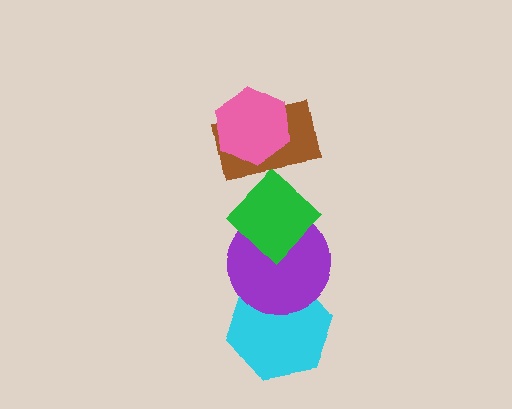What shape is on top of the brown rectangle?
The pink hexagon is on top of the brown rectangle.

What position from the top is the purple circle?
The purple circle is 4th from the top.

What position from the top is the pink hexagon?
The pink hexagon is 1st from the top.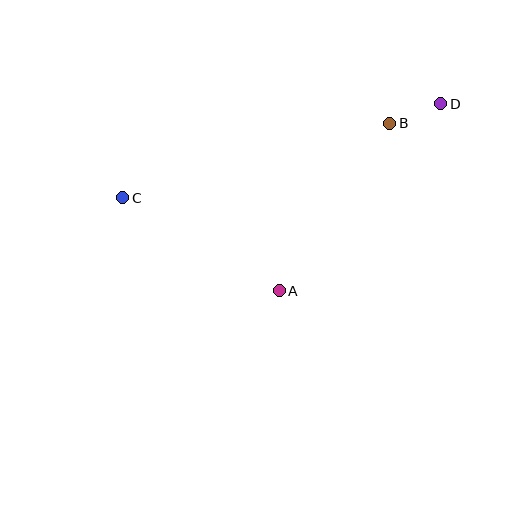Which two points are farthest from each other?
Points C and D are farthest from each other.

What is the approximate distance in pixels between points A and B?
The distance between A and B is approximately 201 pixels.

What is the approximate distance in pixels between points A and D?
The distance between A and D is approximately 247 pixels.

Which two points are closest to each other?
Points B and D are closest to each other.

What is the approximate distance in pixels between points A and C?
The distance between A and C is approximately 182 pixels.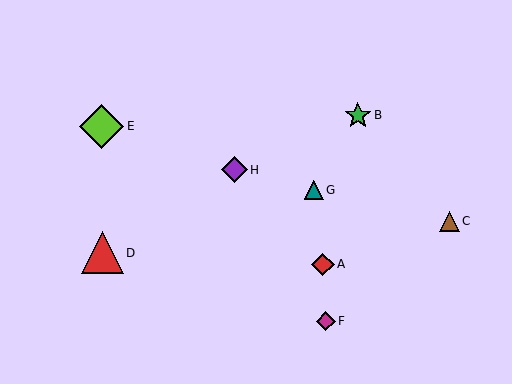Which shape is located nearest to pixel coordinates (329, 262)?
The red diamond (labeled A) at (323, 264) is nearest to that location.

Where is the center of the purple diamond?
The center of the purple diamond is at (234, 170).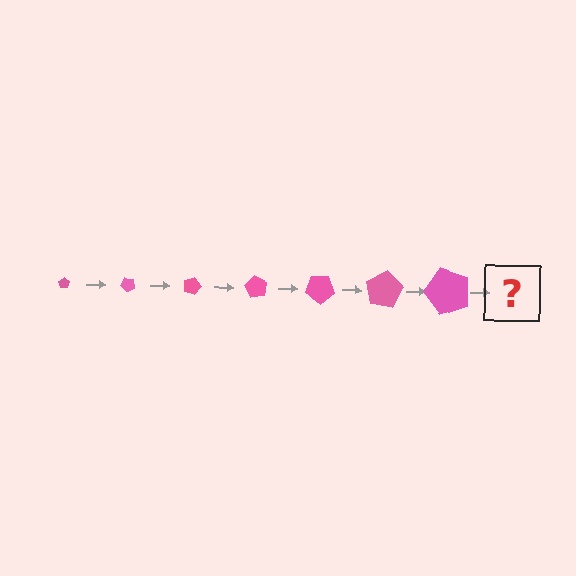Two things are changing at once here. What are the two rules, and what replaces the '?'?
The two rules are that the pentagon grows larger each step and it rotates 45 degrees each step. The '?' should be a pentagon, larger than the previous one and rotated 315 degrees from the start.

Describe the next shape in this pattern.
It should be a pentagon, larger than the previous one and rotated 315 degrees from the start.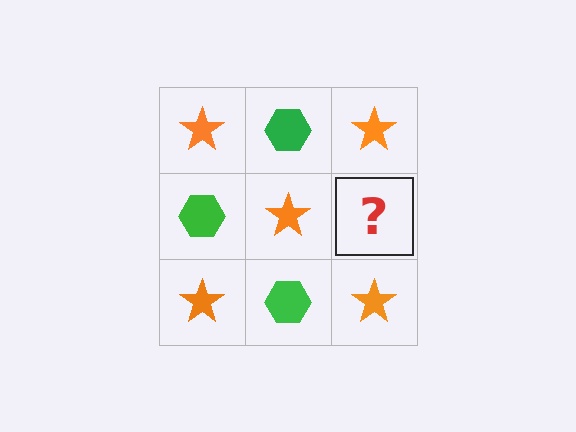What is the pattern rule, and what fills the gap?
The rule is that it alternates orange star and green hexagon in a checkerboard pattern. The gap should be filled with a green hexagon.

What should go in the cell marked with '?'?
The missing cell should contain a green hexagon.